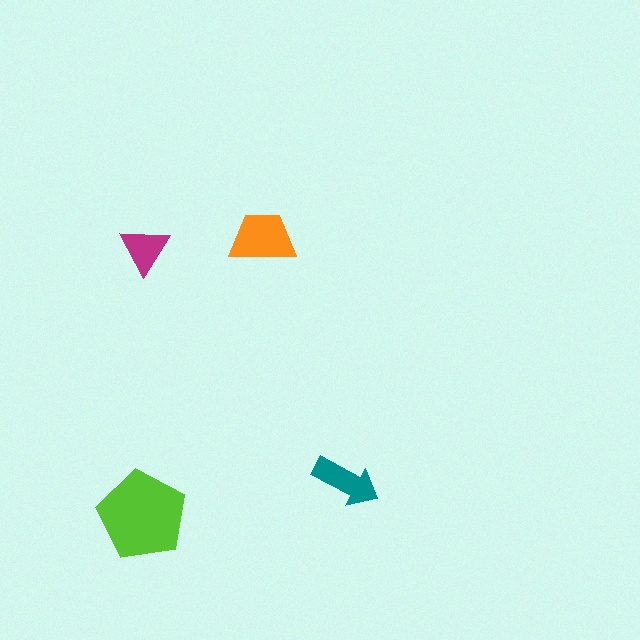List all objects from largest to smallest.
The lime pentagon, the orange trapezoid, the teal arrow, the magenta triangle.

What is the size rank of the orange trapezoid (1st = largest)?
2nd.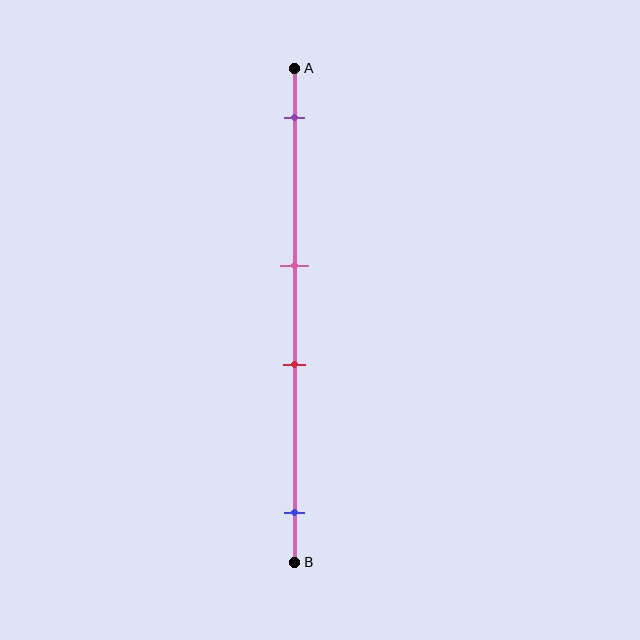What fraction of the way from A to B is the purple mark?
The purple mark is approximately 10% (0.1) of the way from A to B.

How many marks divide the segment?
There are 4 marks dividing the segment.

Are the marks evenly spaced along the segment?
No, the marks are not evenly spaced.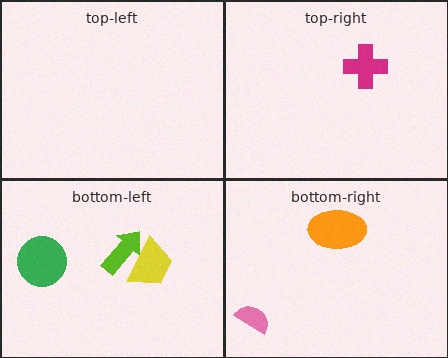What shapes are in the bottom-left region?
The lime arrow, the green circle, the yellow trapezoid.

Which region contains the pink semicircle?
The bottom-right region.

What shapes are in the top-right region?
The magenta cross.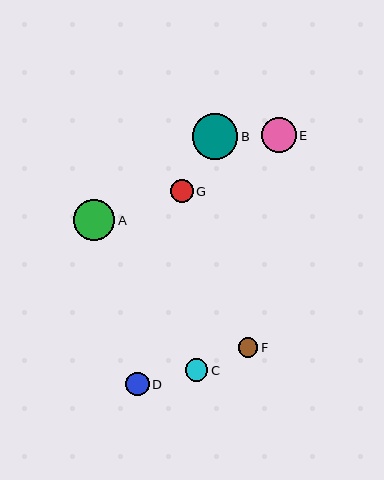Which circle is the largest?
Circle B is the largest with a size of approximately 46 pixels.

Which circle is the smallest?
Circle F is the smallest with a size of approximately 20 pixels.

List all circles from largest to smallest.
From largest to smallest: B, A, E, D, G, C, F.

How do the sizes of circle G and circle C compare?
Circle G and circle C are approximately the same size.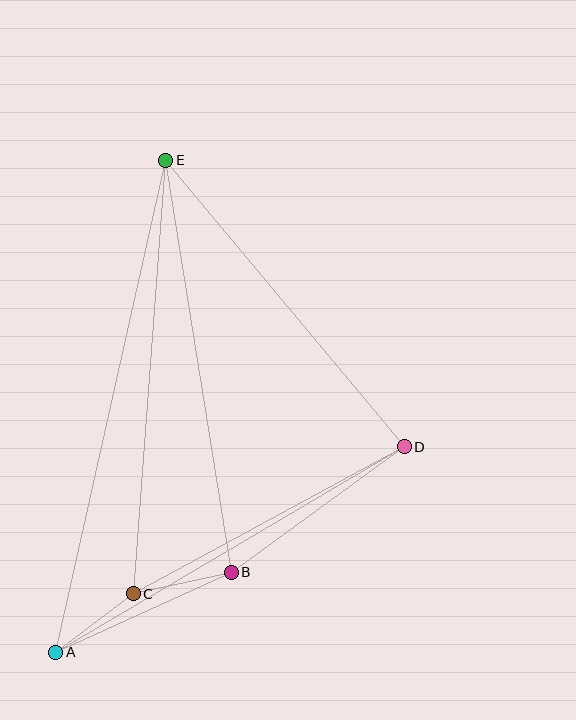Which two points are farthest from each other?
Points A and E are farthest from each other.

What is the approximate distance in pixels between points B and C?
The distance between B and C is approximately 100 pixels.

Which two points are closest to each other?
Points A and C are closest to each other.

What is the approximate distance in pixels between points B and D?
The distance between B and D is approximately 214 pixels.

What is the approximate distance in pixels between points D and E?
The distance between D and E is approximately 372 pixels.